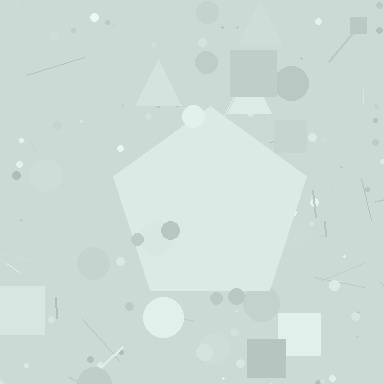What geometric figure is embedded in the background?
A pentagon is embedded in the background.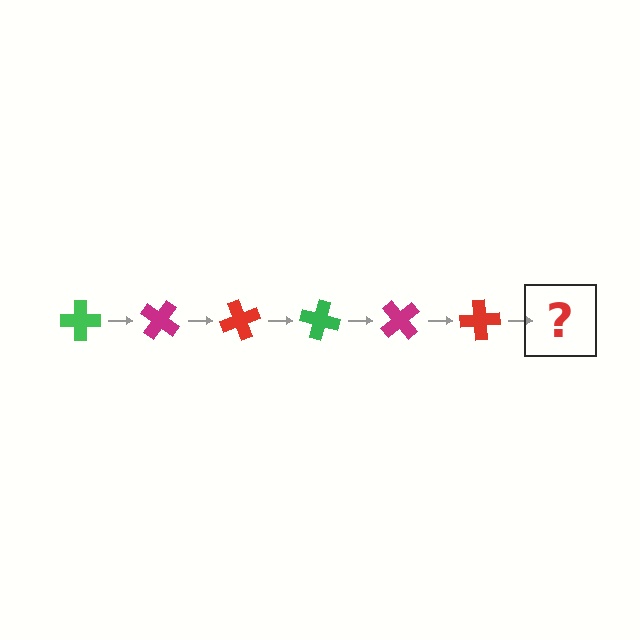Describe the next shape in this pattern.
It should be a green cross, rotated 210 degrees from the start.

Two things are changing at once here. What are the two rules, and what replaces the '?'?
The two rules are that it rotates 35 degrees each step and the color cycles through green, magenta, and red. The '?' should be a green cross, rotated 210 degrees from the start.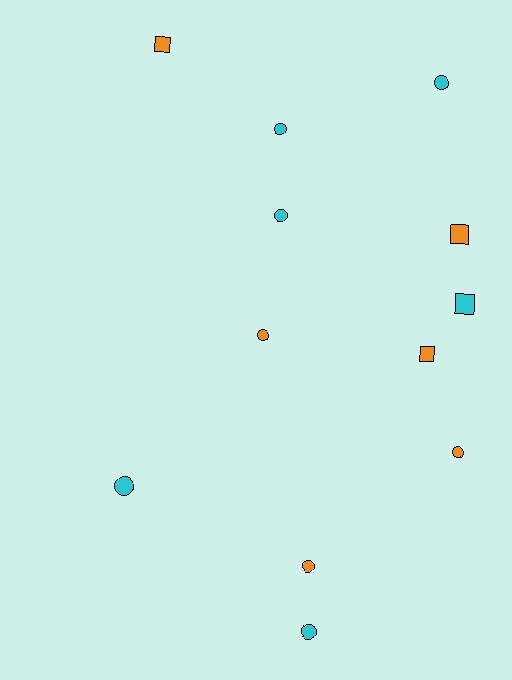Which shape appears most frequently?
Circle, with 8 objects.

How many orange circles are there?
There are 3 orange circles.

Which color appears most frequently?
Orange, with 6 objects.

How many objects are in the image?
There are 12 objects.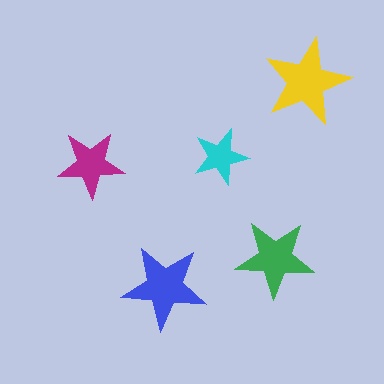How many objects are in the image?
There are 5 objects in the image.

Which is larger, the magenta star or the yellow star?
The yellow one.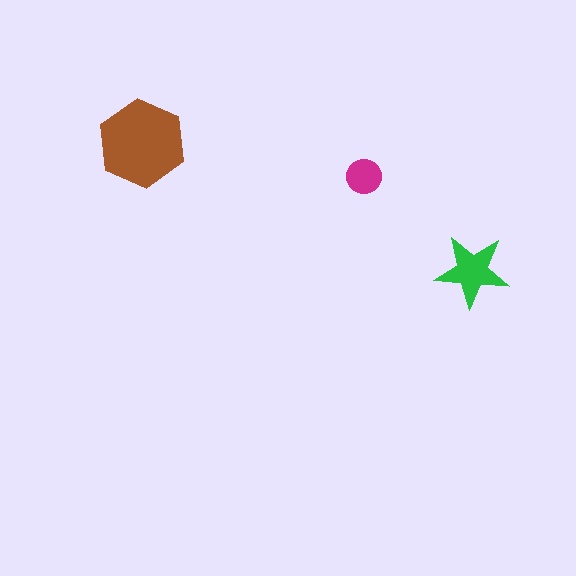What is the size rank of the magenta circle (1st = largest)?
3rd.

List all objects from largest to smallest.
The brown hexagon, the green star, the magenta circle.